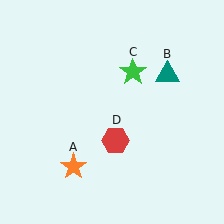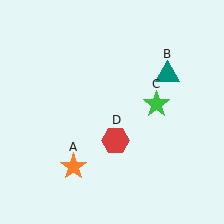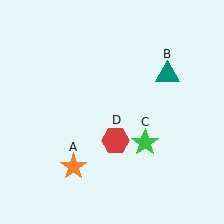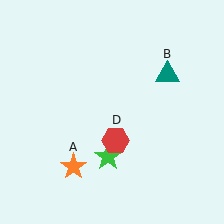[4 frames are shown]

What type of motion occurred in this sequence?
The green star (object C) rotated clockwise around the center of the scene.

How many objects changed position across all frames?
1 object changed position: green star (object C).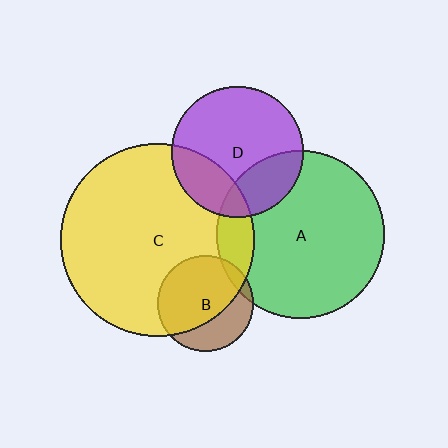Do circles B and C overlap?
Yes.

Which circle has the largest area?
Circle C (yellow).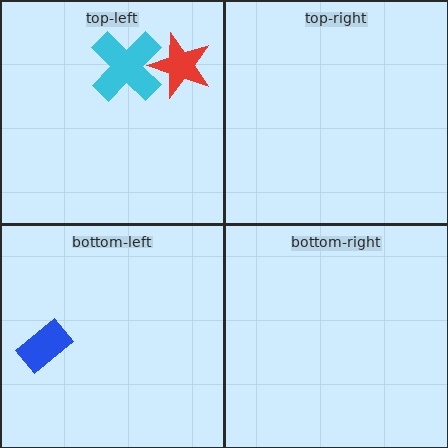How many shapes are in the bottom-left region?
1.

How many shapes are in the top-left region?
2.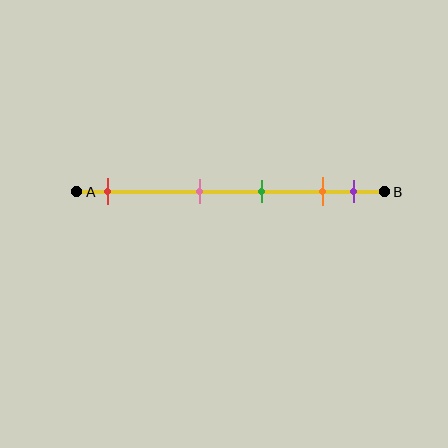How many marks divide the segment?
There are 5 marks dividing the segment.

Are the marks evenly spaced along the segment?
No, the marks are not evenly spaced.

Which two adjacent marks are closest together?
The orange and purple marks are the closest adjacent pair.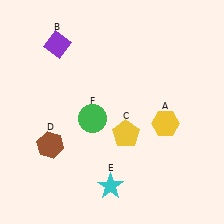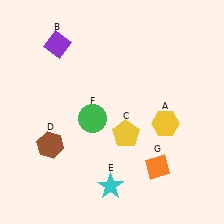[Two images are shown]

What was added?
An orange diamond (G) was added in Image 2.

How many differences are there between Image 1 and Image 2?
There is 1 difference between the two images.